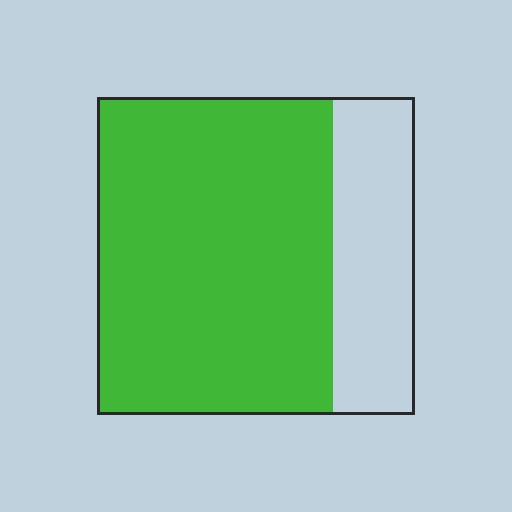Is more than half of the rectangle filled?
Yes.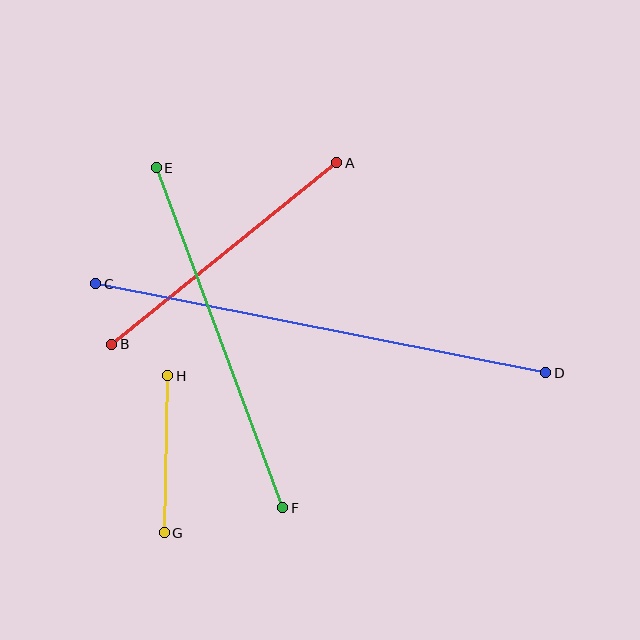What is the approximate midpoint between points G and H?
The midpoint is at approximately (166, 454) pixels.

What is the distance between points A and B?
The distance is approximately 289 pixels.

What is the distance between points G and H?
The distance is approximately 157 pixels.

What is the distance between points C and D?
The distance is approximately 459 pixels.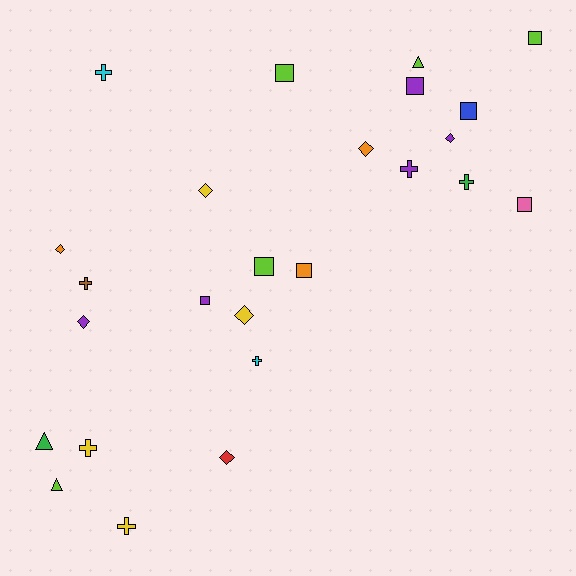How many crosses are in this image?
There are 7 crosses.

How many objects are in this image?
There are 25 objects.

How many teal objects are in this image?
There are no teal objects.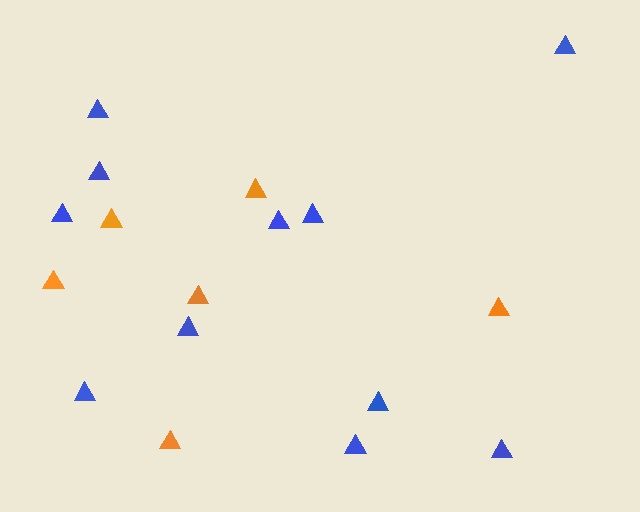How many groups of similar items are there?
There are 2 groups: one group of orange triangles (6) and one group of blue triangles (11).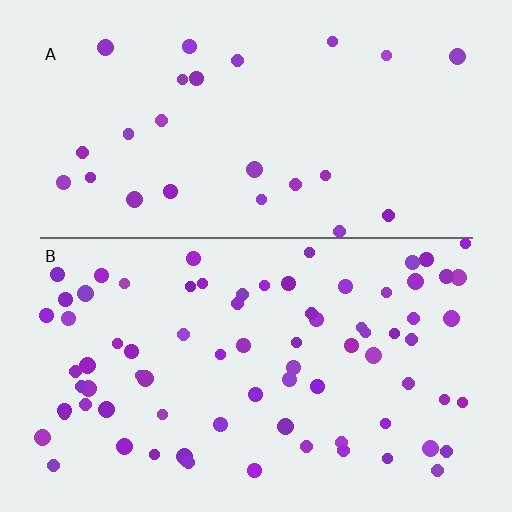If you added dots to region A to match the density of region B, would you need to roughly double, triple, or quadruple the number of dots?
Approximately triple.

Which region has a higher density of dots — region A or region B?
B (the bottom).